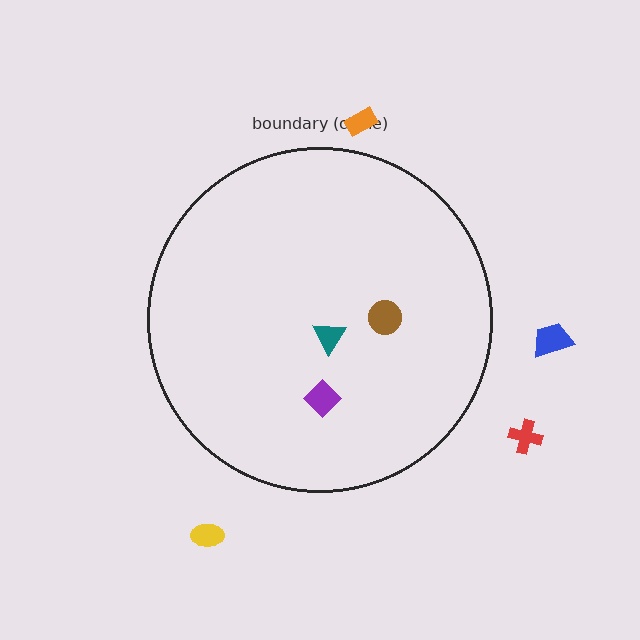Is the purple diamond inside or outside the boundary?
Inside.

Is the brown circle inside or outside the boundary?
Inside.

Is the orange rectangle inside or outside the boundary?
Outside.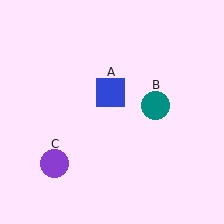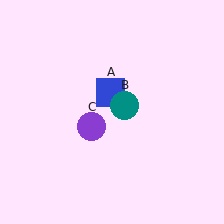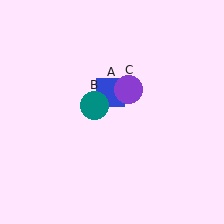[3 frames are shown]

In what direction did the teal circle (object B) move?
The teal circle (object B) moved left.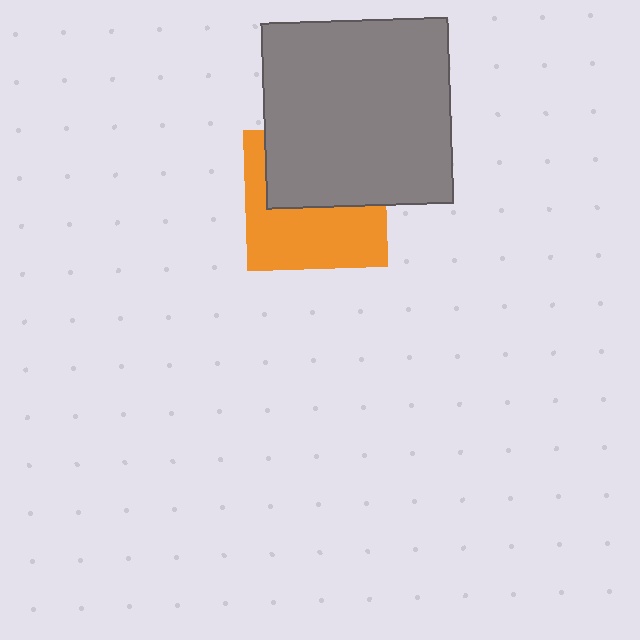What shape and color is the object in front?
The object in front is a gray square.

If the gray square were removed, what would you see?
You would see the complete orange square.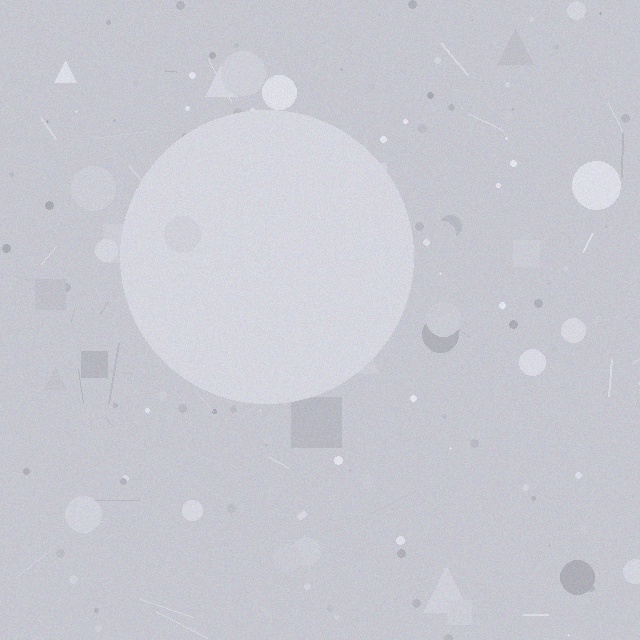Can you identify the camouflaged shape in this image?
The camouflaged shape is a circle.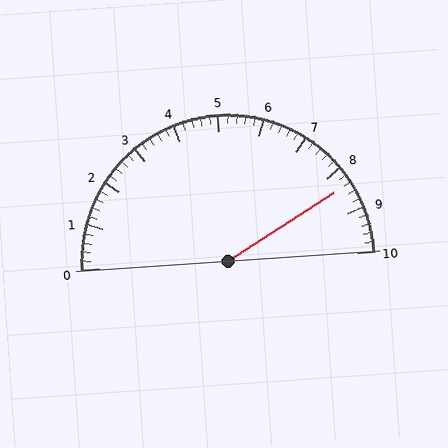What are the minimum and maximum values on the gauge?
The gauge ranges from 0 to 10.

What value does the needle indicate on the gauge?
The needle indicates approximately 8.4.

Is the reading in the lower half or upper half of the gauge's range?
The reading is in the upper half of the range (0 to 10).